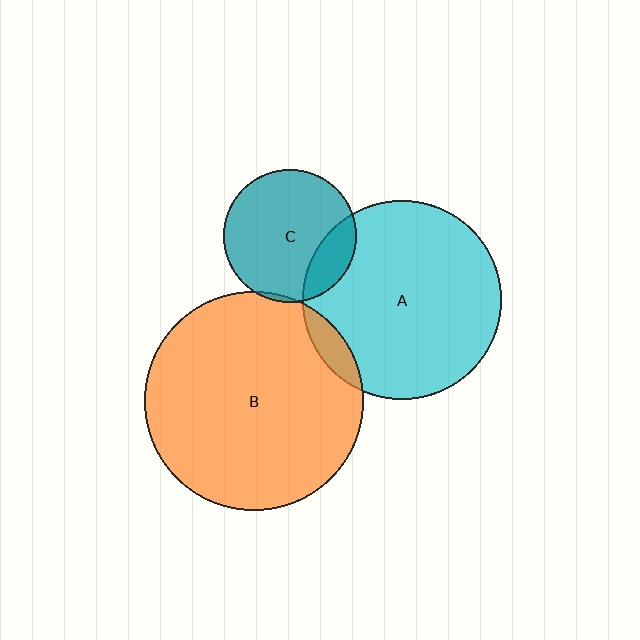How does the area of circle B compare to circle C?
Approximately 2.7 times.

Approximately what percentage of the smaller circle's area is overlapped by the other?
Approximately 5%.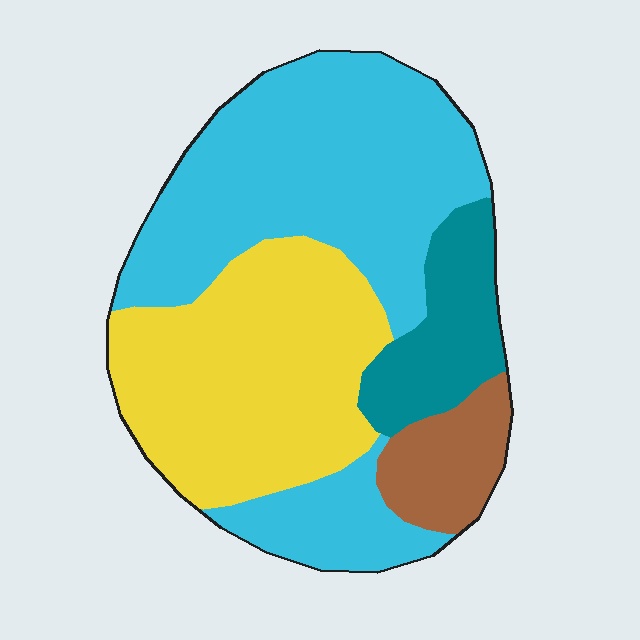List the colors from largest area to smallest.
From largest to smallest: cyan, yellow, teal, brown.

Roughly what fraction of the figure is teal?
Teal covers 12% of the figure.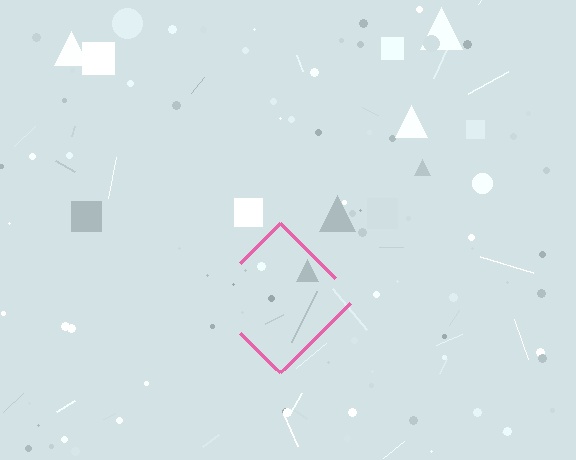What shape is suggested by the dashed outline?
The dashed outline suggests a diamond.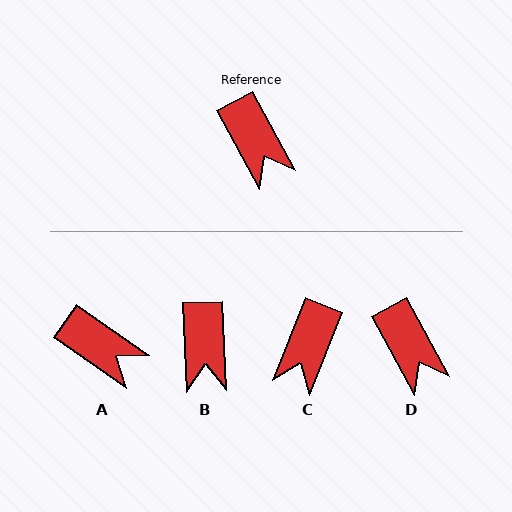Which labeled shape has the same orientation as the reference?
D.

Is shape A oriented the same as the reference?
No, it is off by about 27 degrees.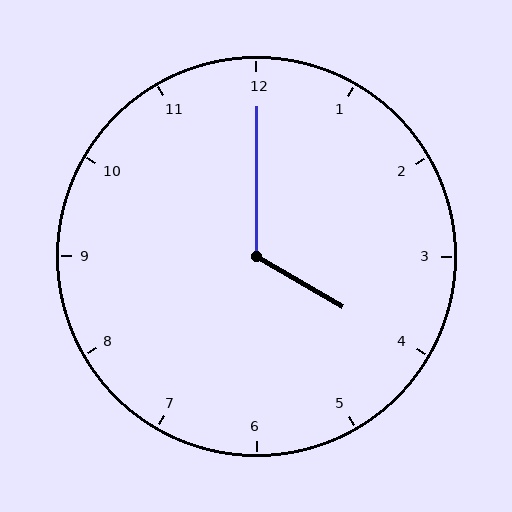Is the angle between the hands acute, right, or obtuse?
It is obtuse.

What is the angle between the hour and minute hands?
Approximately 120 degrees.